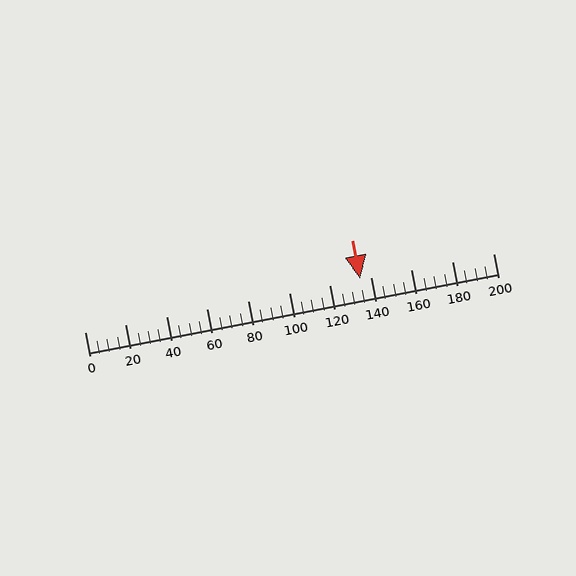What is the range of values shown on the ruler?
The ruler shows values from 0 to 200.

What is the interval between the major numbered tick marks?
The major tick marks are spaced 20 units apart.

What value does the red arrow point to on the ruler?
The red arrow points to approximately 135.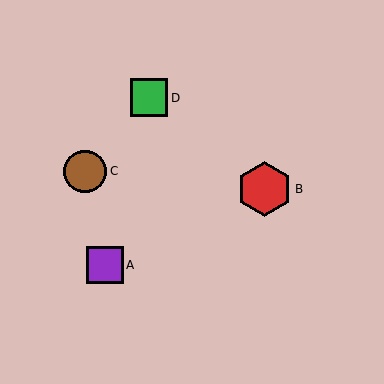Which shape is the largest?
The red hexagon (labeled B) is the largest.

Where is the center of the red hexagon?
The center of the red hexagon is at (265, 189).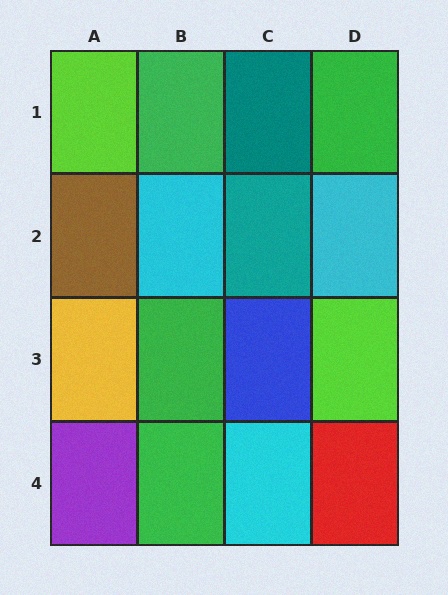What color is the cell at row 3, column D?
Lime.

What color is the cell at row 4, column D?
Red.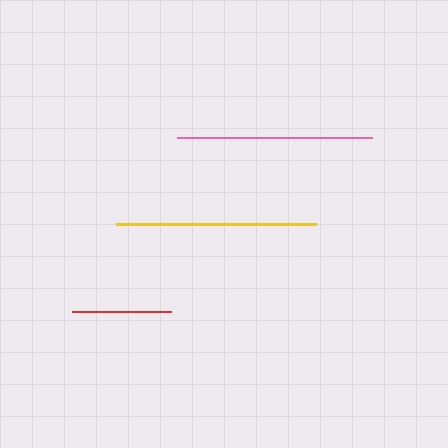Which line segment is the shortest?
The red line is the shortest at approximately 99 pixels.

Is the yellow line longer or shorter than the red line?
The yellow line is longer than the red line.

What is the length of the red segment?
The red segment is approximately 99 pixels long.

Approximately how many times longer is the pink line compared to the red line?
The pink line is approximately 2.0 times the length of the red line.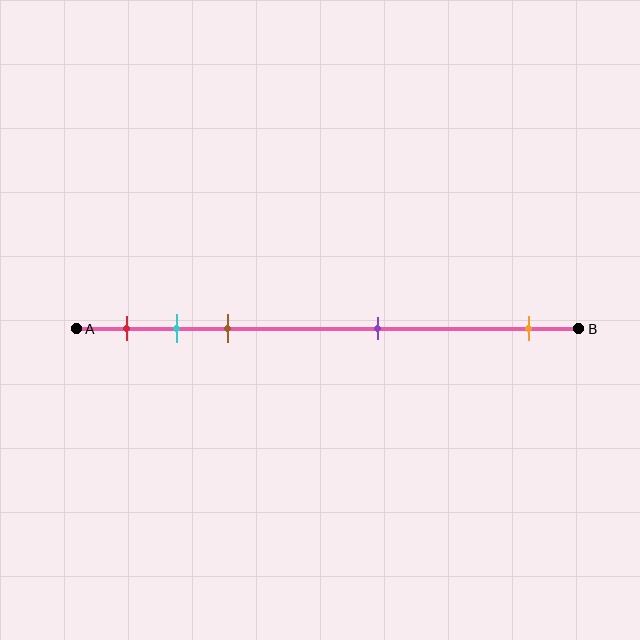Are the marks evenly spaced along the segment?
No, the marks are not evenly spaced.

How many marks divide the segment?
There are 5 marks dividing the segment.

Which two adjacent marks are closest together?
The cyan and brown marks are the closest adjacent pair.